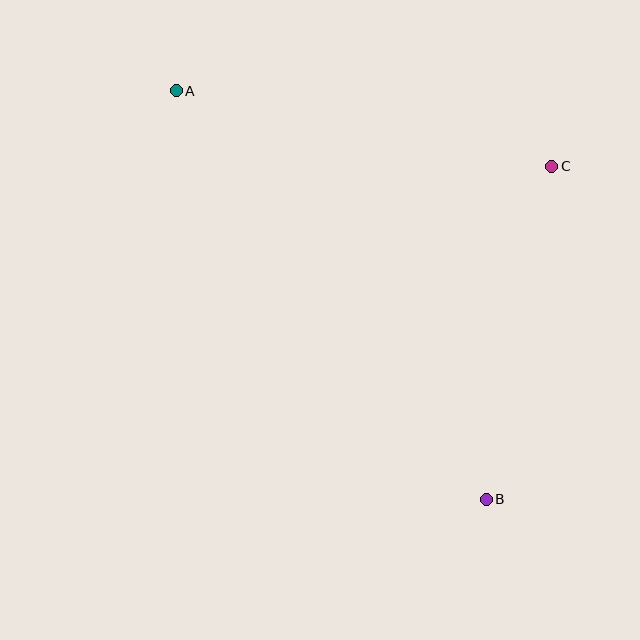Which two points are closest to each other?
Points B and C are closest to each other.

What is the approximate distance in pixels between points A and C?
The distance between A and C is approximately 383 pixels.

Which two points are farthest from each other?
Points A and B are farthest from each other.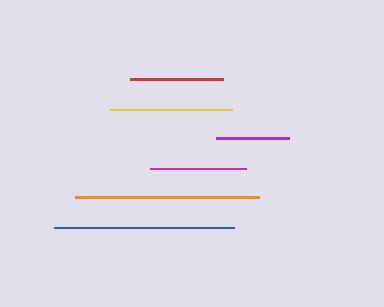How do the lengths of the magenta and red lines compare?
The magenta and red lines are approximately the same length.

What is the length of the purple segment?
The purple segment is approximately 73 pixels long.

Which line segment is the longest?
The orange line is the longest at approximately 184 pixels.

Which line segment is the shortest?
The purple line is the shortest at approximately 73 pixels.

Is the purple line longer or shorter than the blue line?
The blue line is longer than the purple line.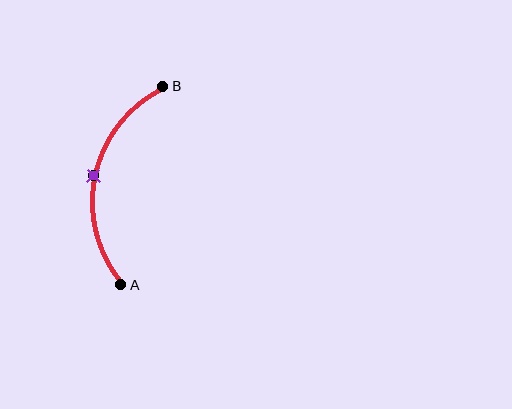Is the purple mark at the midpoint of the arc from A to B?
Yes. The purple mark lies on the arc at equal arc-length from both A and B — it is the arc midpoint.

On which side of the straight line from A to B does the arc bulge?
The arc bulges to the left of the straight line connecting A and B.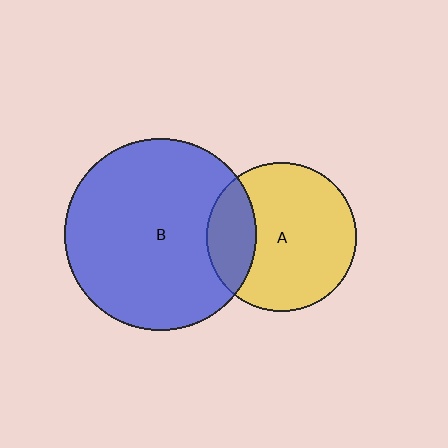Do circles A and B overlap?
Yes.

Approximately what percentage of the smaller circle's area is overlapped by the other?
Approximately 25%.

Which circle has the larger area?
Circle B (blue).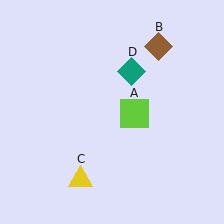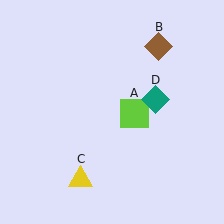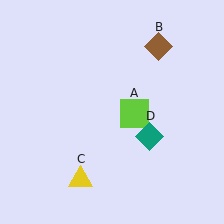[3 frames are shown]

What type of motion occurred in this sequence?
The teal diamond (object D) rotated clockwise around the center of the scene.